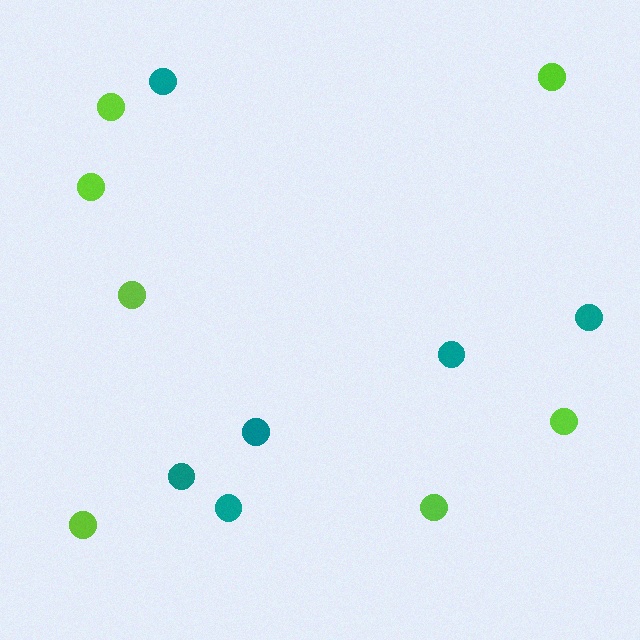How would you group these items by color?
There are 2 groups: one group of teal circles (6) and one group of lime circles (7).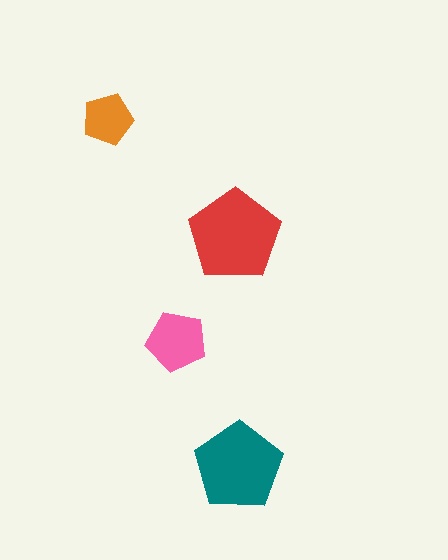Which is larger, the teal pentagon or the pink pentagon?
The teal one.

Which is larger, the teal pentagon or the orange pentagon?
The teal one.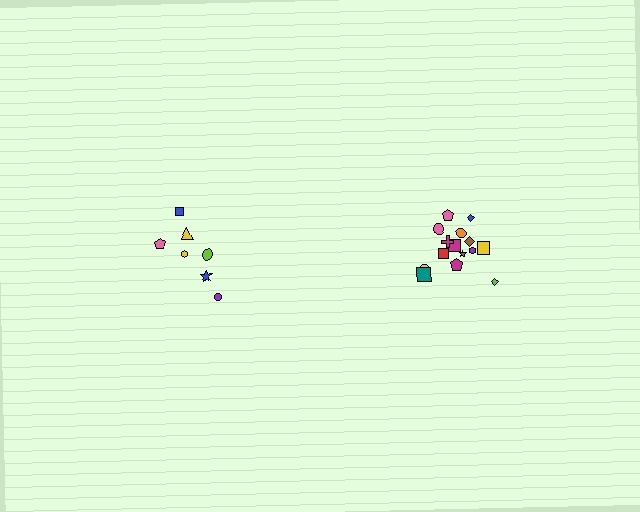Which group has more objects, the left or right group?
The right group.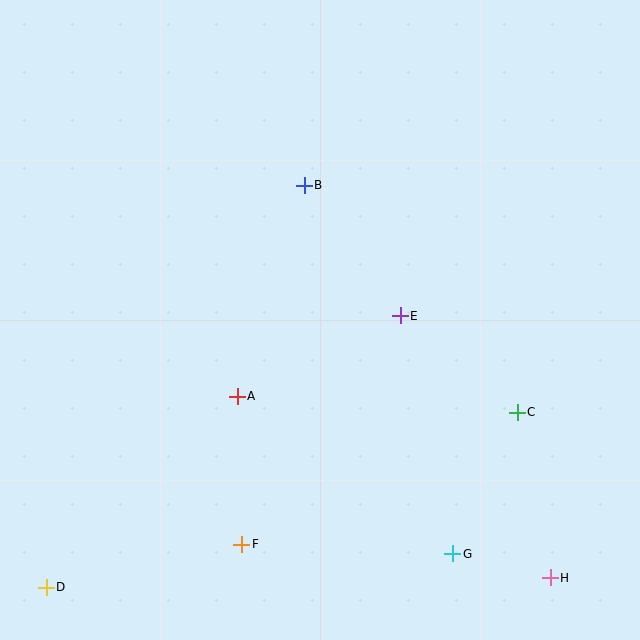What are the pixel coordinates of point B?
Point B is at (304, 185).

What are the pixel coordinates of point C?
Point C is at (517, 412).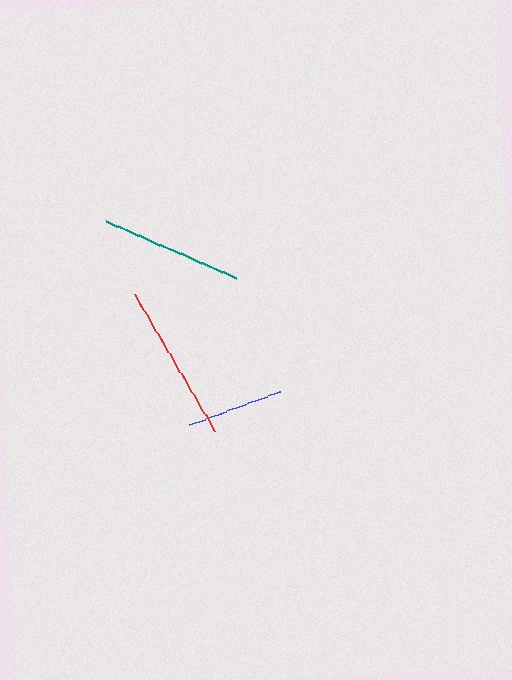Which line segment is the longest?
The red line is the longest at approximately 159 pixels.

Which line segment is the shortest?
The blue line is the shortest at approximately 97 pixels.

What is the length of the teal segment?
The teal segment is approximately 142 pixels long.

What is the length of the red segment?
The red segment is approximately 159 pixels long.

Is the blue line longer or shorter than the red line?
The red line is longer than the blue line.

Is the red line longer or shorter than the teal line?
The red line is longer than the teal line.